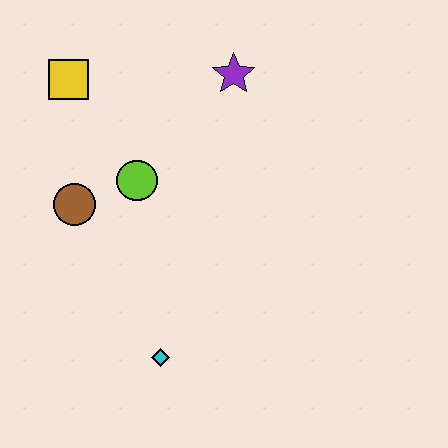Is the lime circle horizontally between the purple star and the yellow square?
Yes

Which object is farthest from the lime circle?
The cyan diamond is farthest from the lime circle.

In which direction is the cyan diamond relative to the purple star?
The cyan diamond is below the purple star.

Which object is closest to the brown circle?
The lime circle is closest to the brown circle.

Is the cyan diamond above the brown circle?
No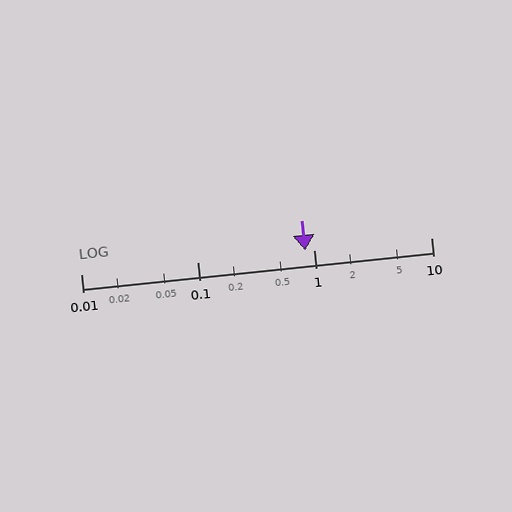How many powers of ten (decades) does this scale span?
The scale spans 3 decades, from 0.01 to 10.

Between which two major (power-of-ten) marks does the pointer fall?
The pointer is between 0.1 and 1.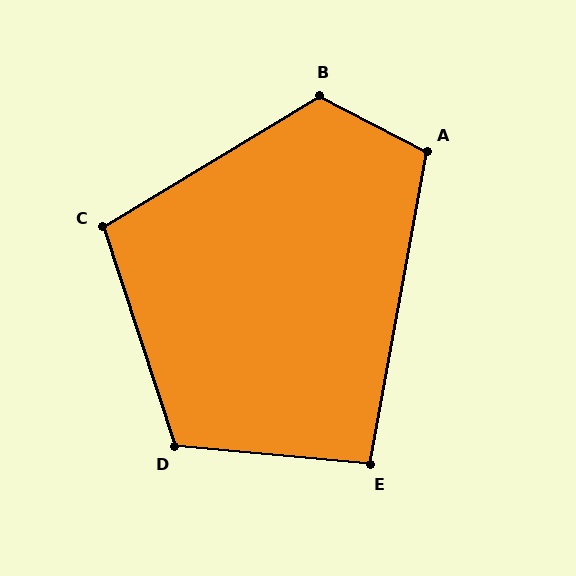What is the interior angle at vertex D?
Approximately 113 degrees (obtuse).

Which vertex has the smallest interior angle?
E, at approximately 95 degrees.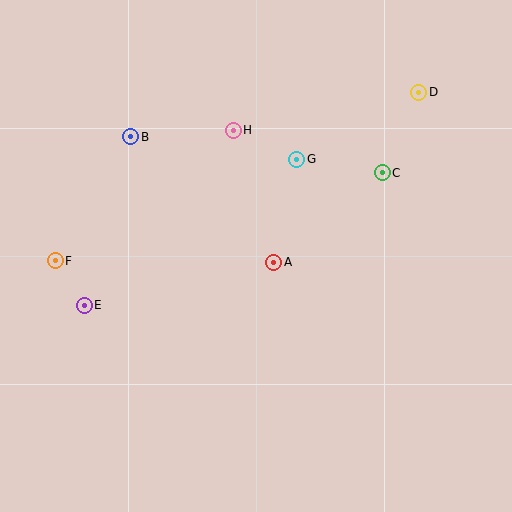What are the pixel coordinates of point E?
Point E is at (84, 305).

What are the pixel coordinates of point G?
Point G is at (297, 159).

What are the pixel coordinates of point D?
Point D is at (419, 92).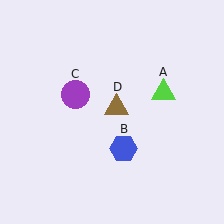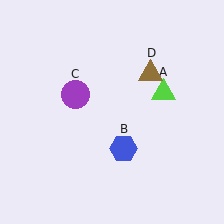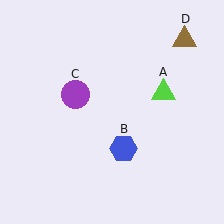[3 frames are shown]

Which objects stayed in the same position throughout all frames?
Lime triangle (object A) and blue hexagon (object B) and purple circle (object C) remained stationary.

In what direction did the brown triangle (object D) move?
The brown triangle (object D) moved up and to the right.